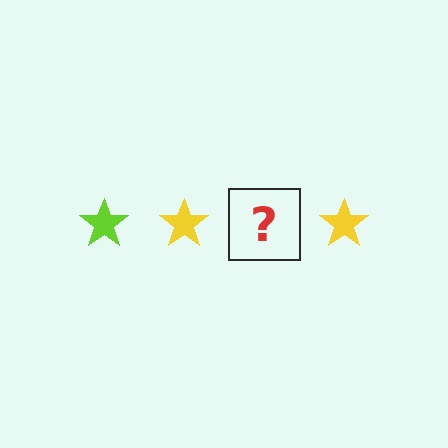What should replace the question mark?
The question mark should be replaced with a lime star.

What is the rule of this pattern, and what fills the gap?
The rule is that the pattern cycles through lime, yellow stars. The gap should be filled with a lime star.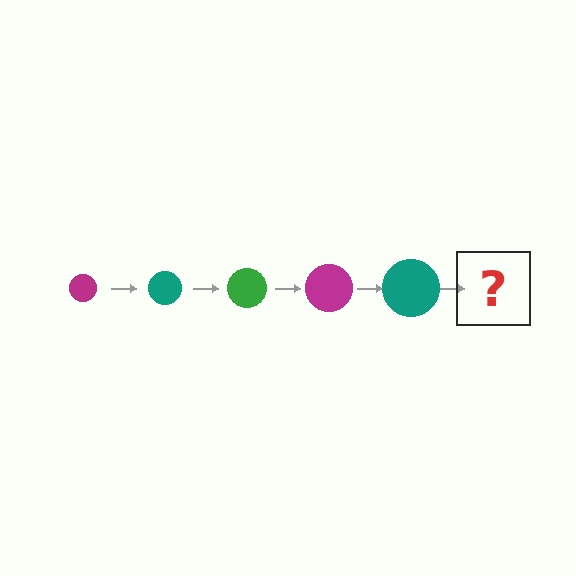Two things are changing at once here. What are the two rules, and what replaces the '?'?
The two rules are that the circle grows larger each step and the color cycles through magenta, teal, and green. The '?' should be a green circle, larger than the previous one.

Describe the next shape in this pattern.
It should be a green circle, larger than the previous one.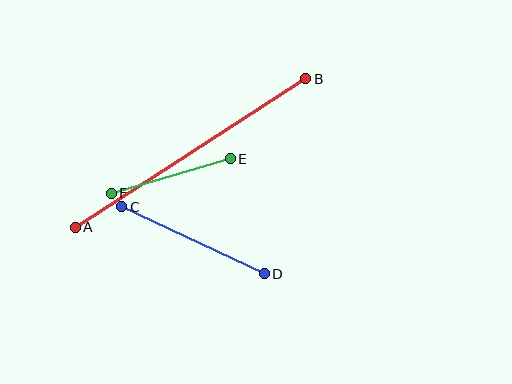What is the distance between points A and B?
The distance is approximately 274 pixels.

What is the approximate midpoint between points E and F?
The midpoint is at approximately (171, 176) pixels.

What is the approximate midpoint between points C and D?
The midpoint is at approximately (193, 240) pixels.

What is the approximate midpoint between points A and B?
The midpoint is at approximately (191, 153) pixels.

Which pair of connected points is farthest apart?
Points A and B are farthest apart.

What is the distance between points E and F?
The distance is approximately 123 pixels.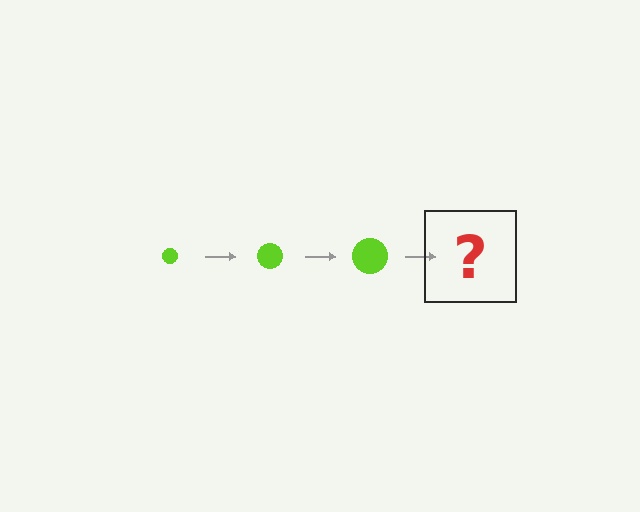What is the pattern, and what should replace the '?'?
The pattern is that the circle gets progressively larger each step. The '?' should be a lime circle, larger than the previous one.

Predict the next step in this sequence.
The next step is a lime circle, larger than the previous one.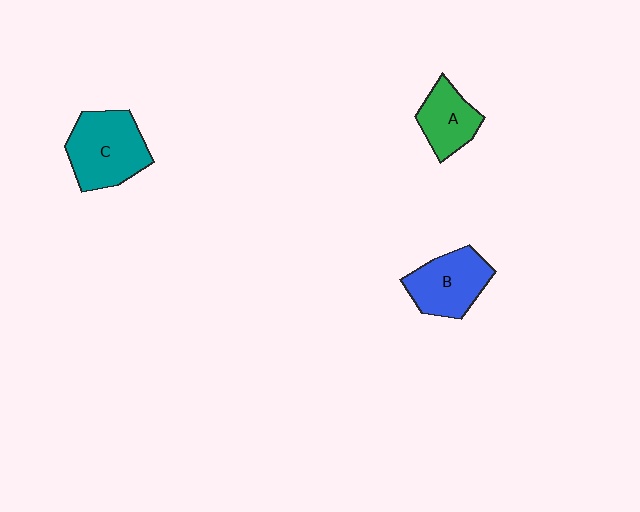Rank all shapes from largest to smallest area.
From largest to smallest: C (teal), B (blue), A (green).